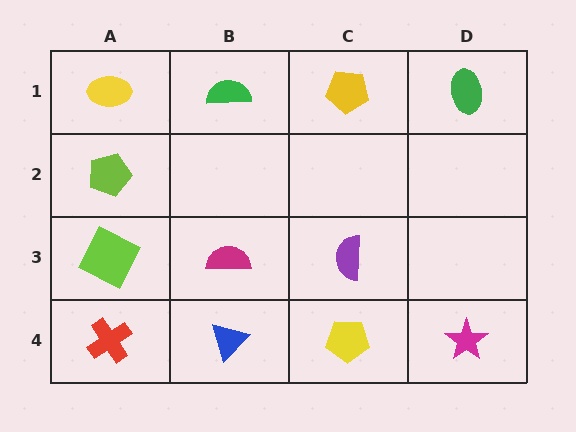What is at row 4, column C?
A yellow pentagon.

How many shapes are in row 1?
4 shapes.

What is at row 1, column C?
A yellow pentagon.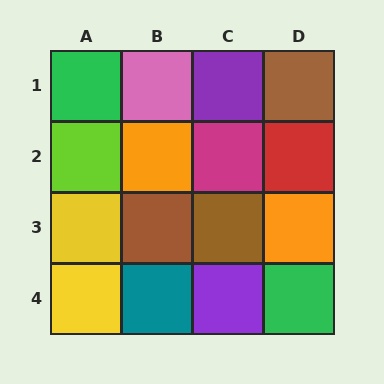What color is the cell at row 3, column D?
Orange.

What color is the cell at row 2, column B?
Orange.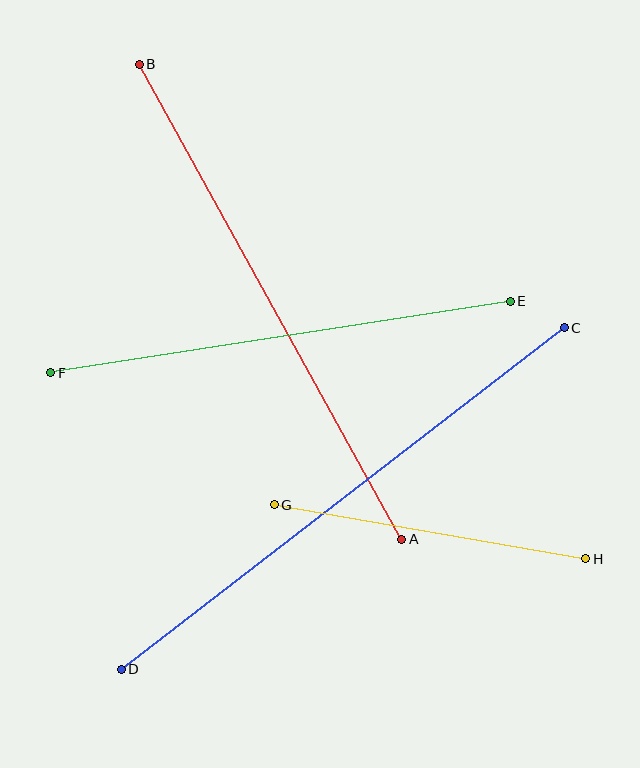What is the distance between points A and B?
The distance is approximately 543 pixels.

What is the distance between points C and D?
The distance is approximately 559 pixels.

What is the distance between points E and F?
The distance is approximately 465 pixels.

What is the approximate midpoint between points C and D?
The midpoint is at approximately (343, 499) pixels.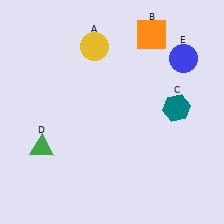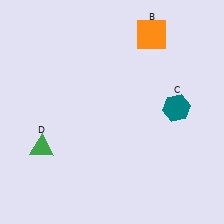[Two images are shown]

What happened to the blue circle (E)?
The blue circle (E) was removed in Image 2. It was in the top-right area of Image 1.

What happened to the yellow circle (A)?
The yellow circle (A) was removed in Image 2. It was in the top-left area of Image 1.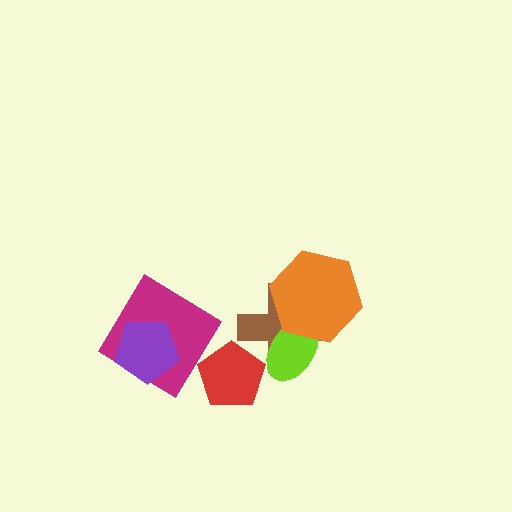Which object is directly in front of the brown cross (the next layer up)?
The lime ellipse is directly in front of the brown cross.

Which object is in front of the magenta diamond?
The purple pentagon is in front of the magenta diamond.